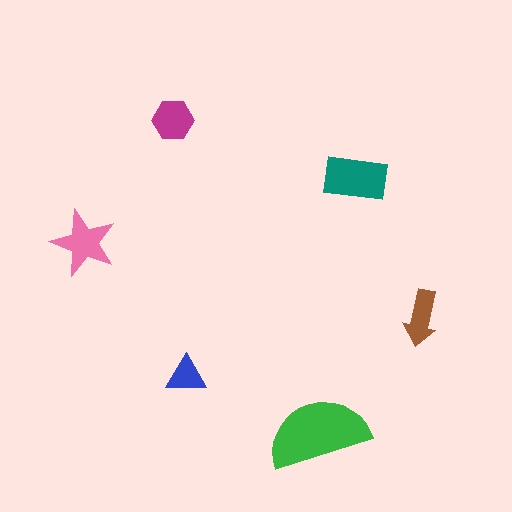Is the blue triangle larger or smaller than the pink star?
Smaller.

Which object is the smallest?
The blue triangle.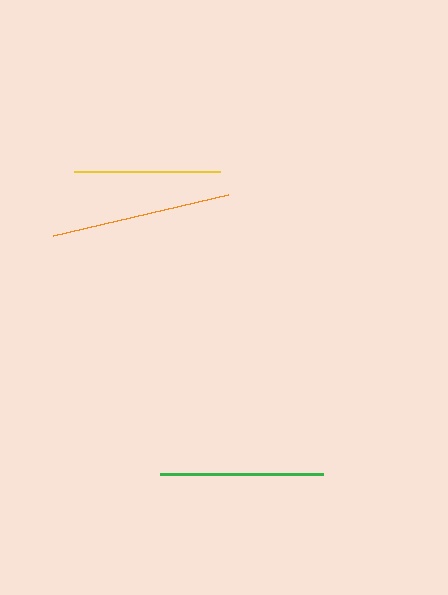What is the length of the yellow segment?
The yellow segment is approximately 146 pixels long.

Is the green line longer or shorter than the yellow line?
The green line is longer than the yellow line.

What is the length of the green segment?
The green segment is approximately 164 pixels long.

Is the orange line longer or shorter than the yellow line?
The orange line is longer than the yellow line.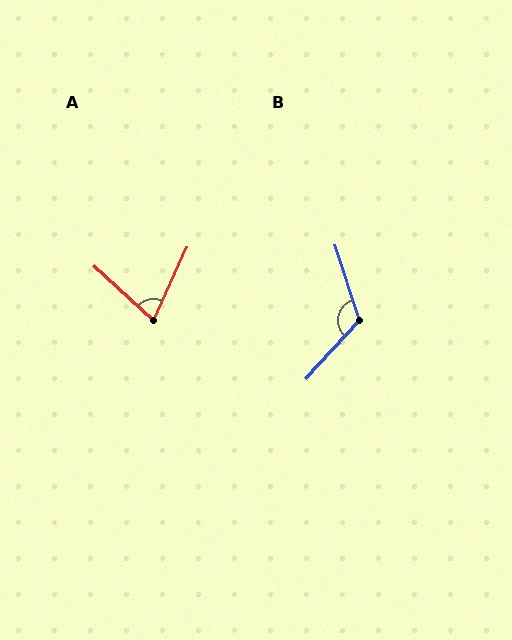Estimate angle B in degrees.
Approximately 120 degrees.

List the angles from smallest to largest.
A (72°), B (120°).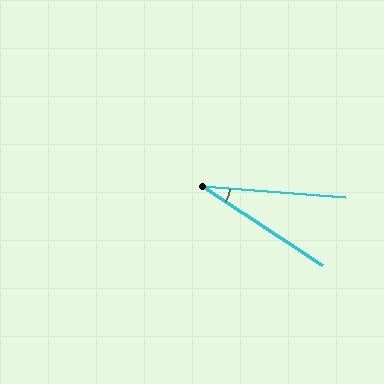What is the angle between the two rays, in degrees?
Approximately 29 degrees.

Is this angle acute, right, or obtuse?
It is acute.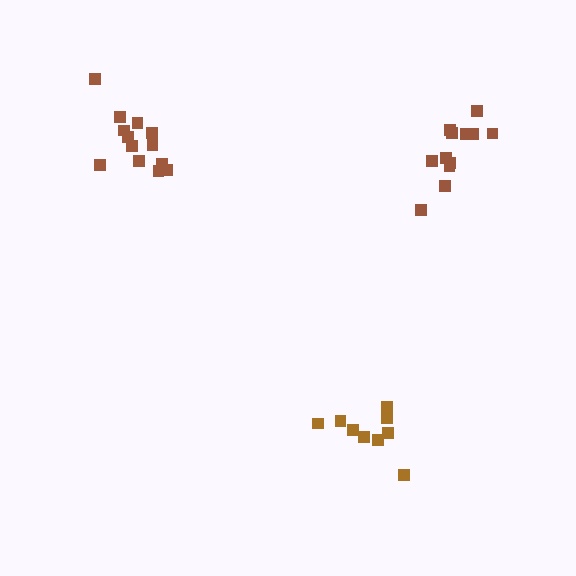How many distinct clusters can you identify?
There are 3 distinct clusters.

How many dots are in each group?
Group 1: 13 dots, Group 2: 9 dots, Group 3: 12 dots (34 total).